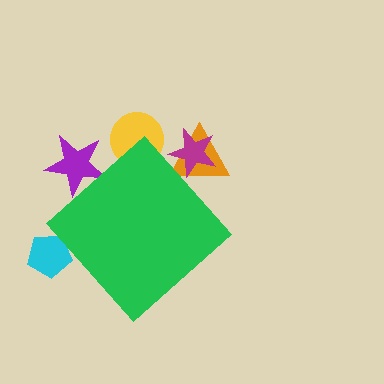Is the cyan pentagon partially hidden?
Yes, the cyan pentagon is partially hidden behind the green diamond.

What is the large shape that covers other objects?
A green diamond.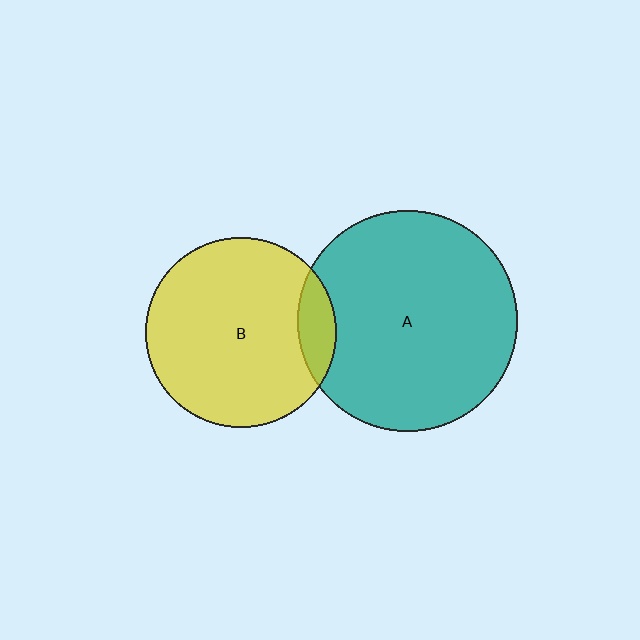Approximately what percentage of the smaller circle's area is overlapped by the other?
Approximately 10%.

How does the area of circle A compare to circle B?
Approximately 1.3 times.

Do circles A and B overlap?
Yes.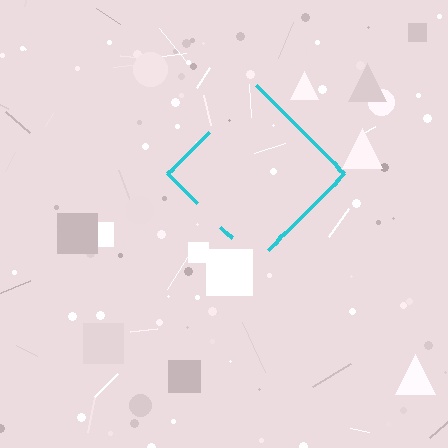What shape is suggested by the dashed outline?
The dashed outline suggests a diamond.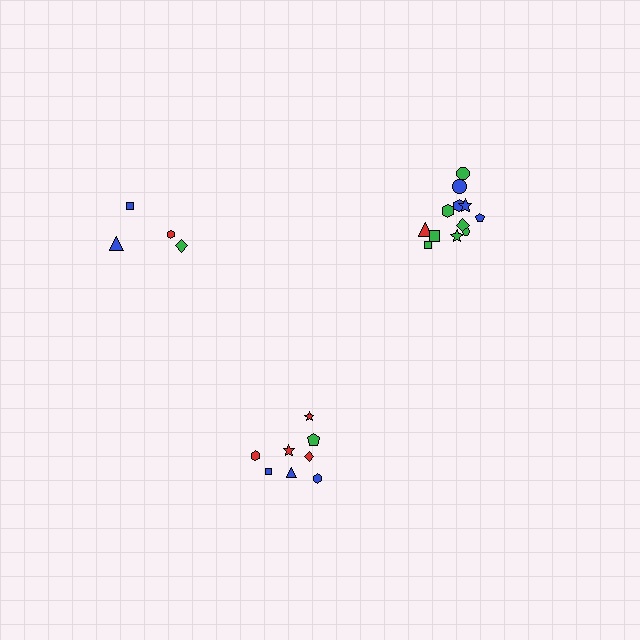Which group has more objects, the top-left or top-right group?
The top-right group.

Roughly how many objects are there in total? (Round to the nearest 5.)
Roughly 25 objects in total.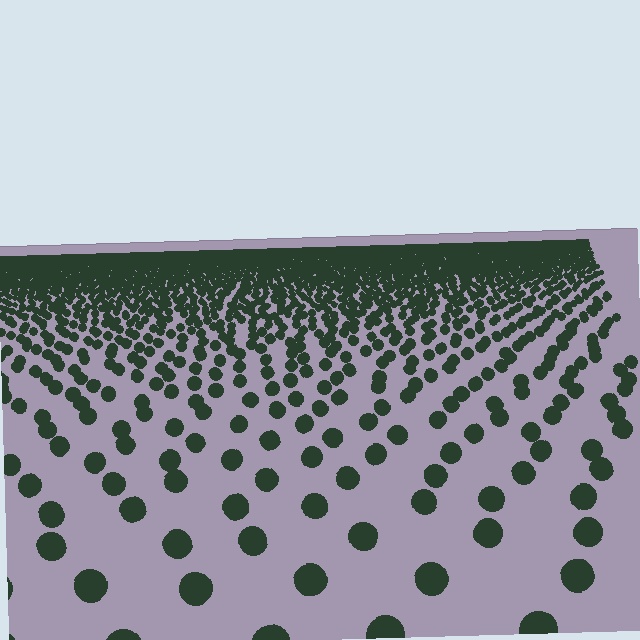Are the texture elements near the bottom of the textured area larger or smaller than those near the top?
Larger. Near the bottom, elements are closer to the viewer and appear at a bigger on-screen size.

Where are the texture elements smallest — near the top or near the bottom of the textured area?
Near the top.